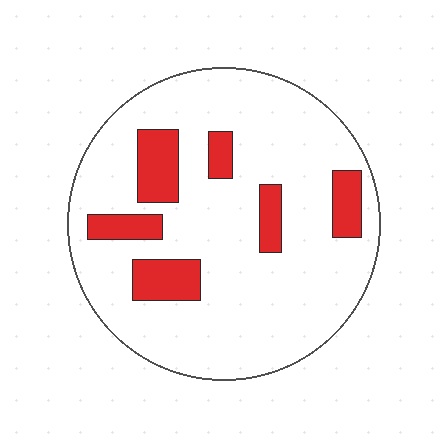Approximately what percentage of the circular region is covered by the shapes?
Approximately 15%.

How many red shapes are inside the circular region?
6.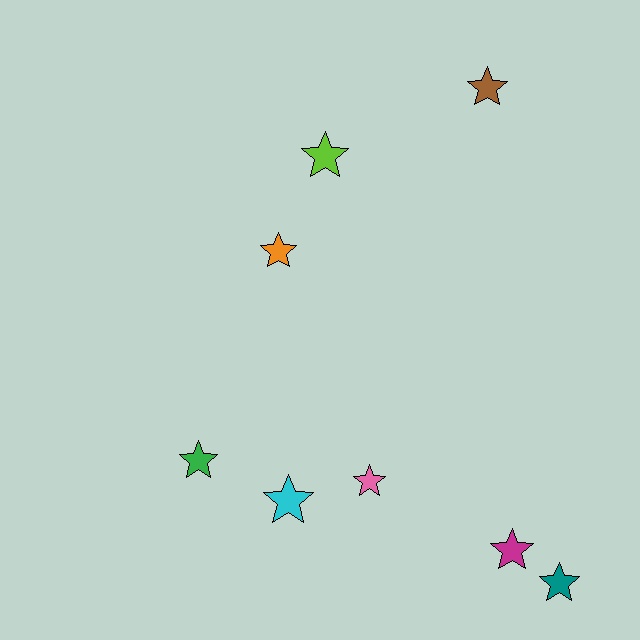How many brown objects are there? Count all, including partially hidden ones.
There is 1 brown object.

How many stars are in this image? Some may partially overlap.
There are 8 stars.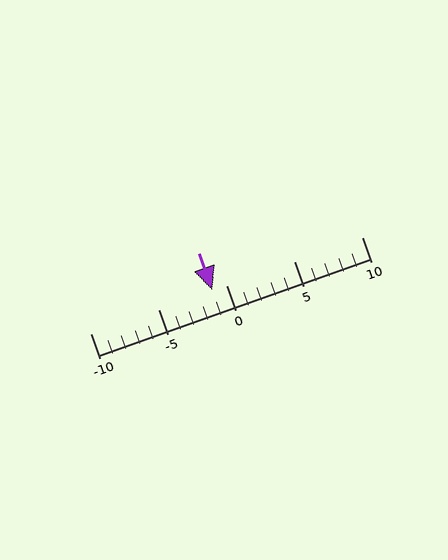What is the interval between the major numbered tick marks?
The major tick marks are spaced 5 units apart.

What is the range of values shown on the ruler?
The ruler shows values from -10 to 10.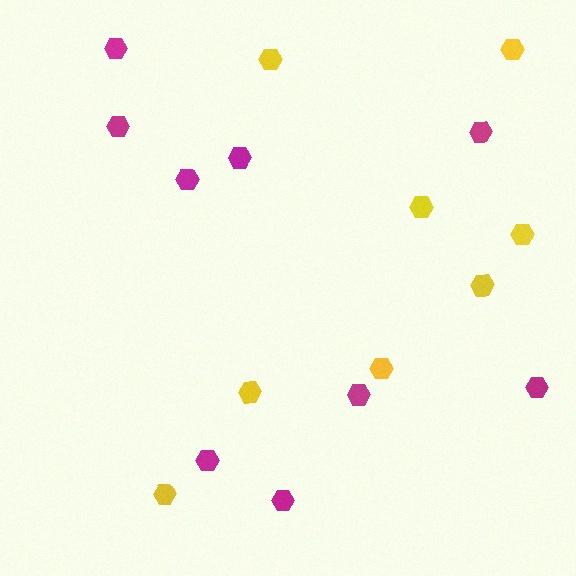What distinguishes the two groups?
There are 2 groups: one group of magenta hexagons (9) and one group of yellow hexagons (8).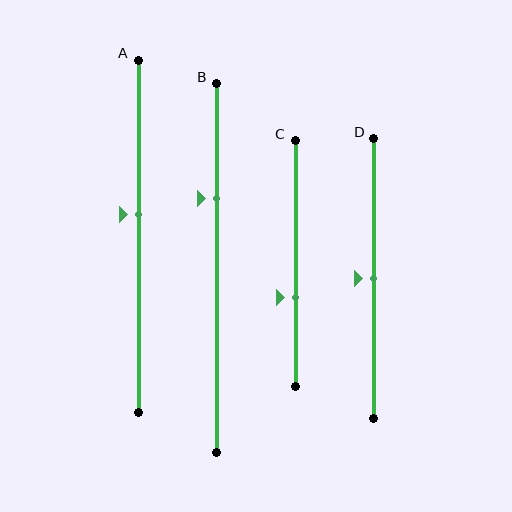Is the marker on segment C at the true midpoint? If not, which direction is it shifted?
No, the marker on segment C is shifted downward by about 14% of the segment length.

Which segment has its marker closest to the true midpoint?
Segment D has its marker closest to the true midpoint.